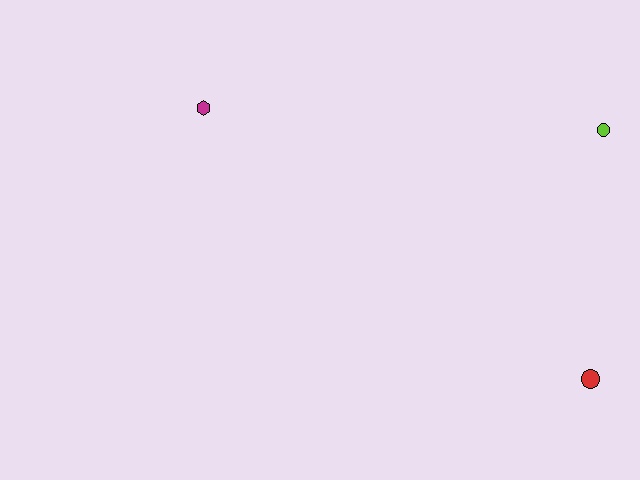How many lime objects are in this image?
There is 1 lime object.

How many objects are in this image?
There are 3 objects.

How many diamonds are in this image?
There are no diamonds.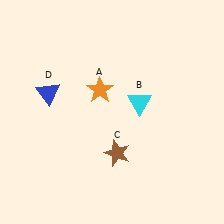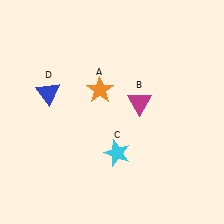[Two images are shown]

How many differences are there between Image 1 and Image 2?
There are 2 differences between the two images.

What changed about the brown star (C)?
In Image 1, C is brown. In Image 2, it changed to cyan.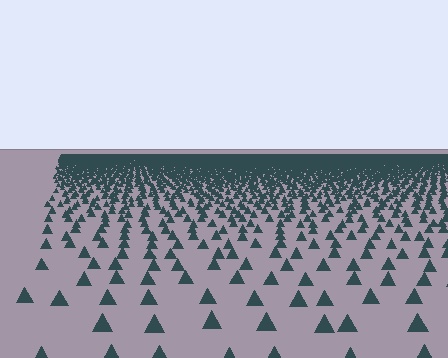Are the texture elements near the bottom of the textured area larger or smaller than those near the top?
Larger. Near the bottom, elements are closer to the viewer and appear at a bigger on-screen size.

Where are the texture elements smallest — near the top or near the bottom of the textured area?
Near the top.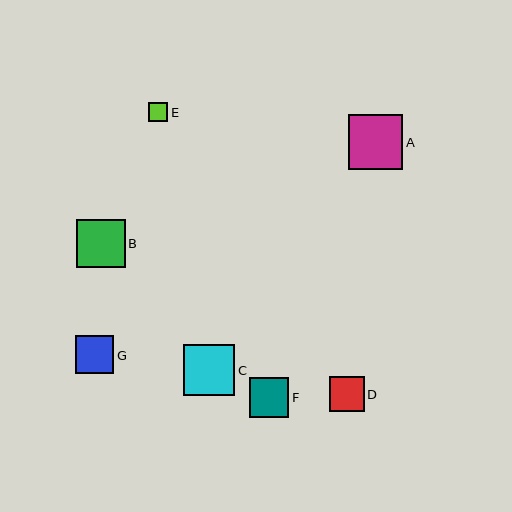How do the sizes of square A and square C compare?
Square A and square C are approximately the same size.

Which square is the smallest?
Square E is the smallest with a size of approximately 19 pixels.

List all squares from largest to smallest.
From largest to smallest: A, C, B, F, G, D, E.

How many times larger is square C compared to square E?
Square C is approximately 2.7 times the size of square E.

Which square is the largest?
Square A is the largest with a size of approximately 54 pixels.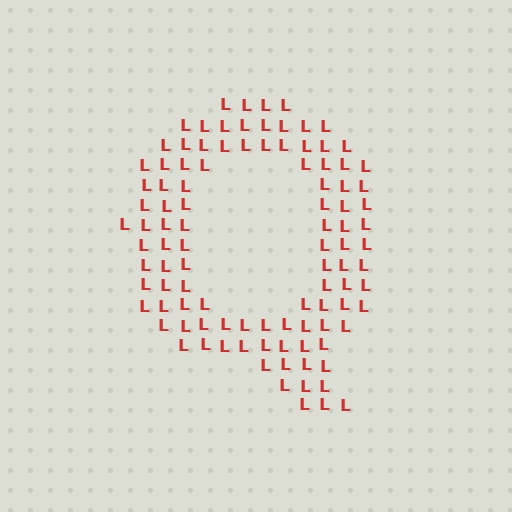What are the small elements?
The small elements are letter L's.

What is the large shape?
The large shape is the letter Q.